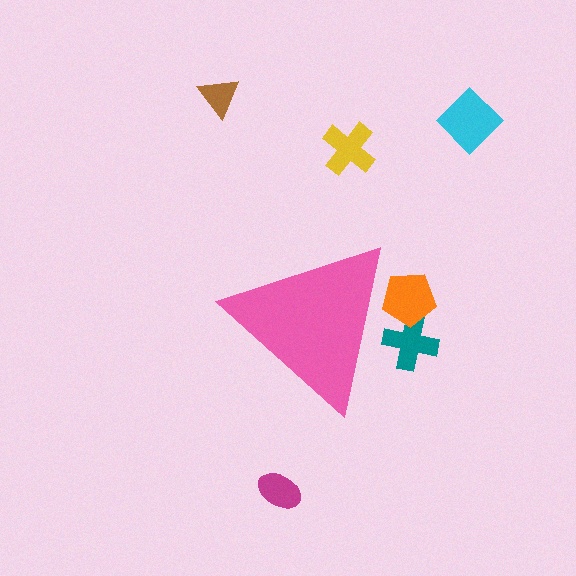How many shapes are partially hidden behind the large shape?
2 shapes are partially hidden.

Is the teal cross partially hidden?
Yes, the teal cross is partially hidden behind the pink triangle.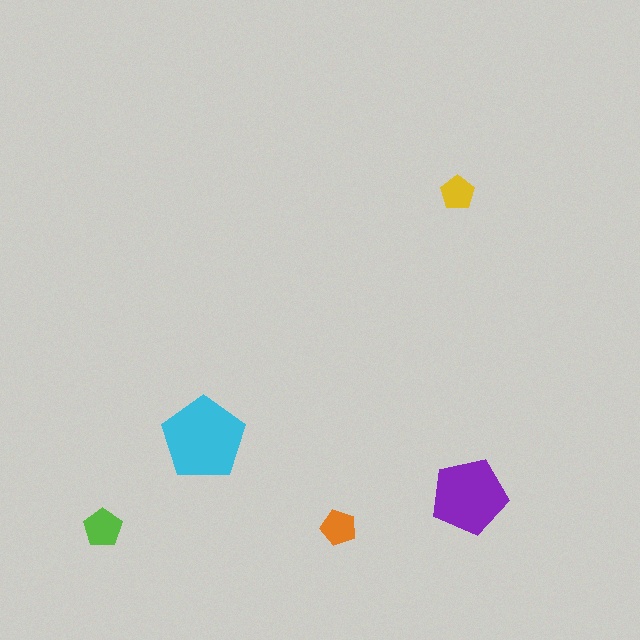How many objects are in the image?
There are 5 objects in the image.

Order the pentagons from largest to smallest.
the cyan one, the purple one, the lime one, the orange one, the yellow one.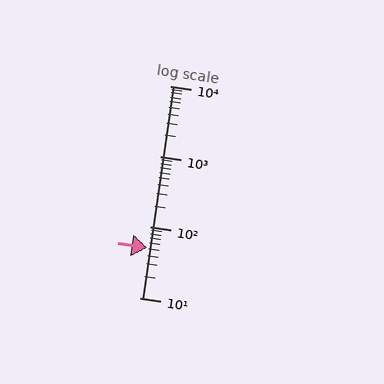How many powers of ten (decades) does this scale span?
The scale spans 3 decades, from 10 to 10000.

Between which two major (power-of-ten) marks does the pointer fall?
The pointer is between 10 and 100.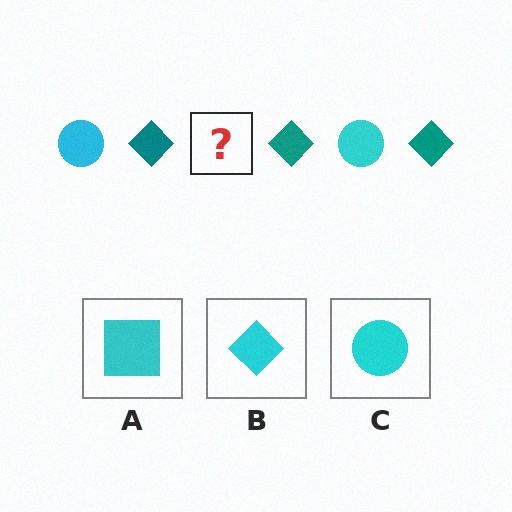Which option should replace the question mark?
Option C.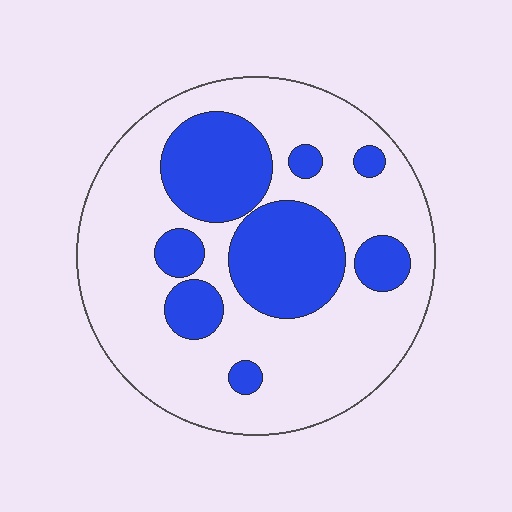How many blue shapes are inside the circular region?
8.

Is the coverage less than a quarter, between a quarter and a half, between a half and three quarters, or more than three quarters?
Between a quarter and a half.